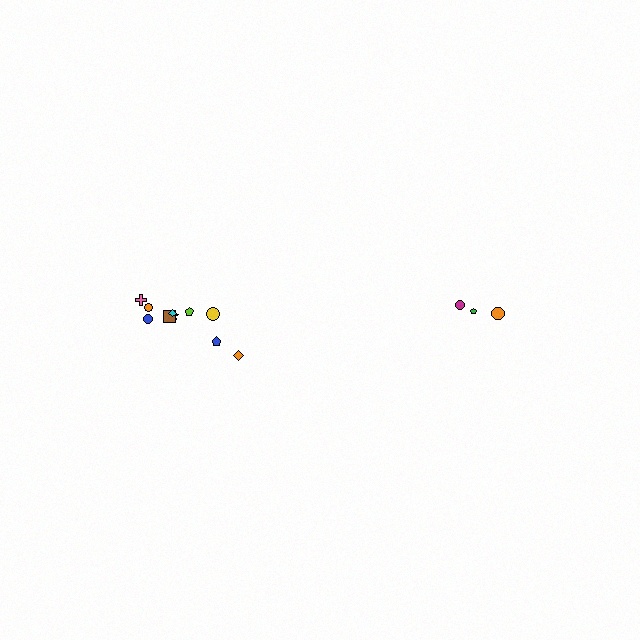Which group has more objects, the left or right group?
The left group.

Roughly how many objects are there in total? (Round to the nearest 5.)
Roughly 15 objects in total.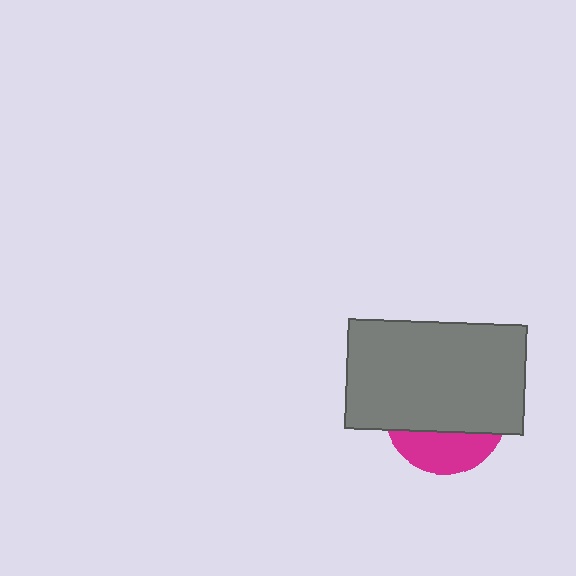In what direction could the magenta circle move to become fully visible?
The magenta circle could move down. That would shift it out from behind the gray rectangle entirely.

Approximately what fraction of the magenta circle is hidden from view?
Roughly 69% of the magenta circle is hidden behind the gray rectangle.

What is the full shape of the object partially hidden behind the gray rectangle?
The partially hidden object is a magenta circle.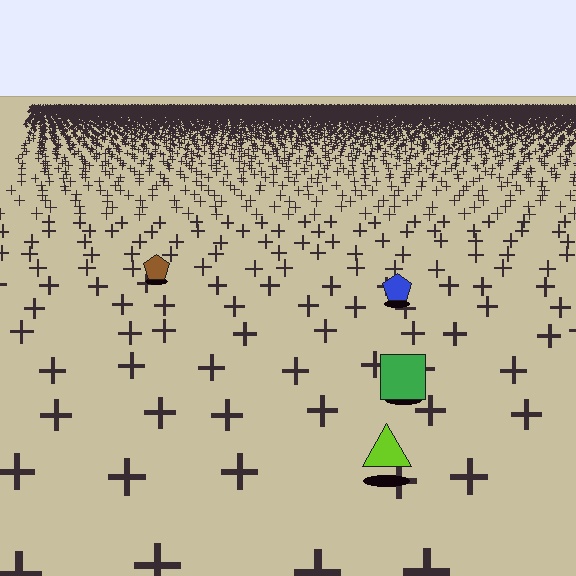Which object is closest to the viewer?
The lime triangle is closest. The texture marks near it are larger and more spread out.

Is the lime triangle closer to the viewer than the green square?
Yes. The lime triangle is closer — you can tell from the texture gradient: the ground texture is coarser near it.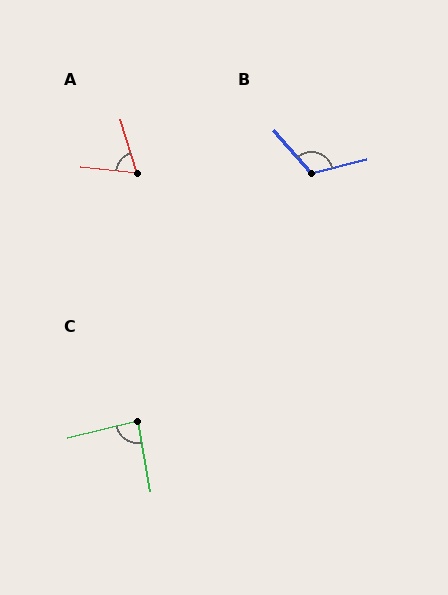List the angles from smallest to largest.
A (67°), C (86°), B (117°).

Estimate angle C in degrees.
Approximately 86 degrees.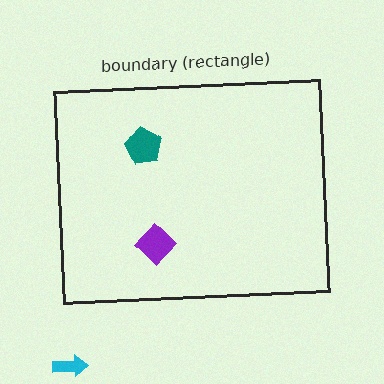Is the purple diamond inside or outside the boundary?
Inside.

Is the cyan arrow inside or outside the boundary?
Outside.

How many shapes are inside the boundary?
2 inside, 1 outside.